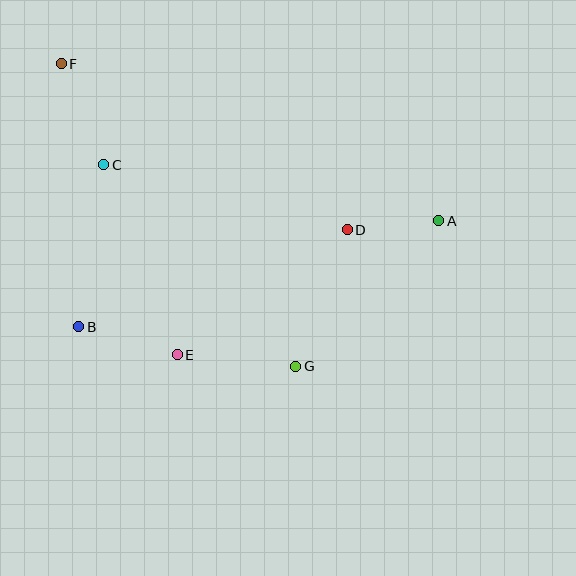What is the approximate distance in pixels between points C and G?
The distance between C and G is approximately 278 pixels.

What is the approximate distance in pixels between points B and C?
The distance between B and C is approximately 164 pixels.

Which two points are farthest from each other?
Points A and F are farthest from each other.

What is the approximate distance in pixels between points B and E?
The distance between B and E is approximately 102 pixels.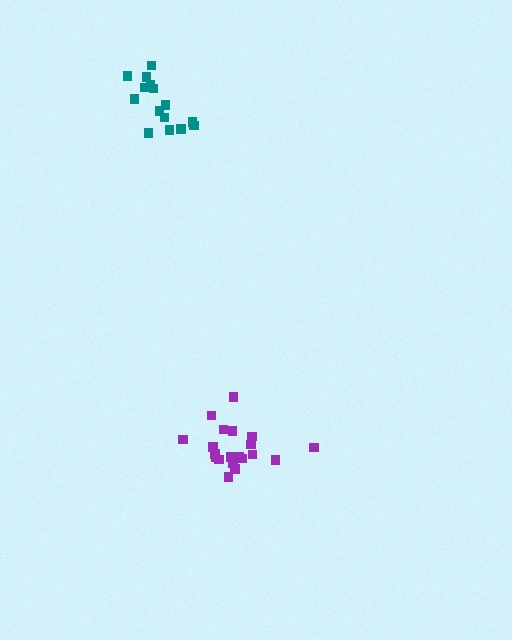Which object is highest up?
The teal cluster is topmost.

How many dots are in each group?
Group 1: 20 dots, Group 2: 15 dots (35 total).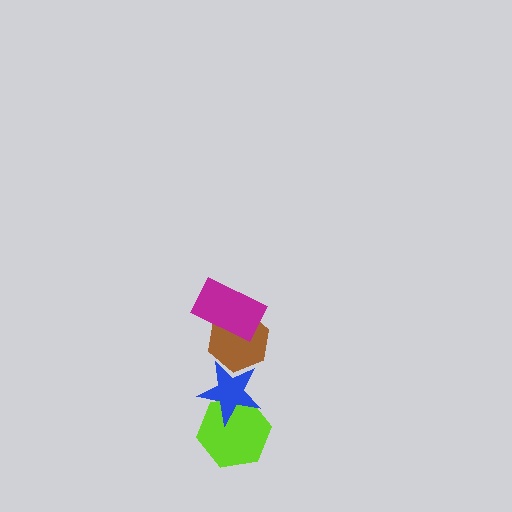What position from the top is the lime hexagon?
The lime hexagon is 4th from the top.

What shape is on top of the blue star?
The brown hexagon is on top of the blue star.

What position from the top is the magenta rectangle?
The magenta rectangle is 1st from the top.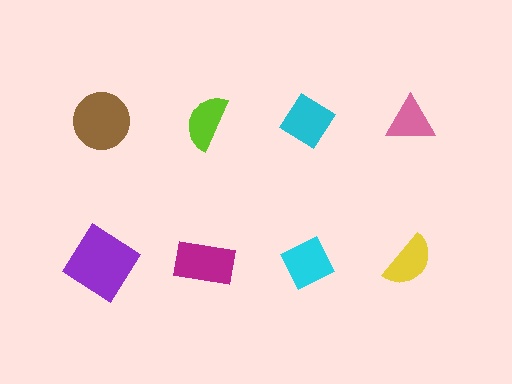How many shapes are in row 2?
4 shapes.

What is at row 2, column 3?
A cyan diamond.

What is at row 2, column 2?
A magenta rectangle.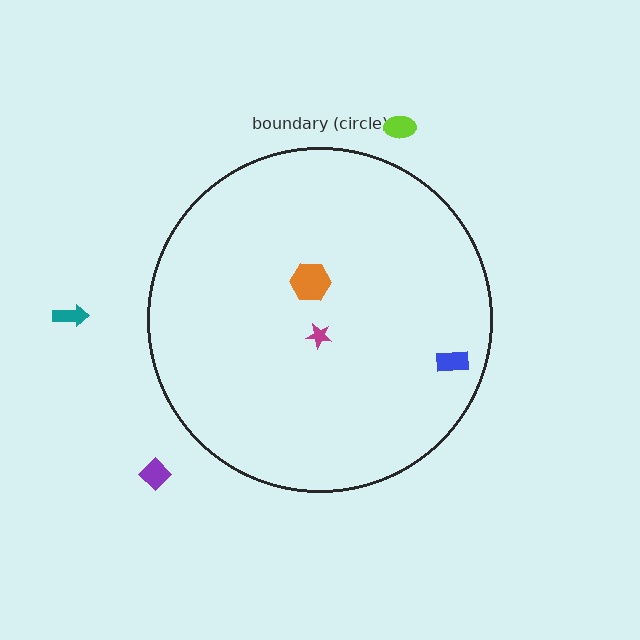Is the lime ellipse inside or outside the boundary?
Outside.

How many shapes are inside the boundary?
3 inside, 3 outside.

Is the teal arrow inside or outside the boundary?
Outside.